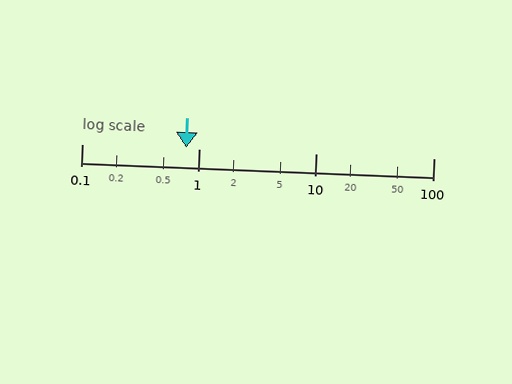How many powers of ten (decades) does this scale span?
The scale spans 3 decades, from 0.1 to 100.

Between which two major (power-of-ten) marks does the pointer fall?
The pointer is between 0.1 and 1.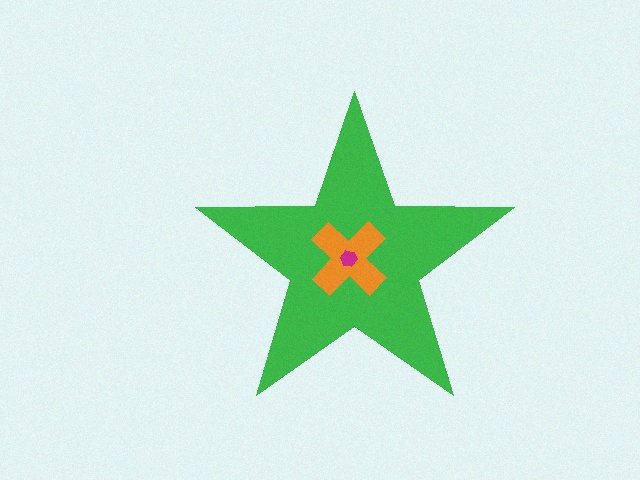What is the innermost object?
The magenta hexagon.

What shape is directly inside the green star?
The orange cross.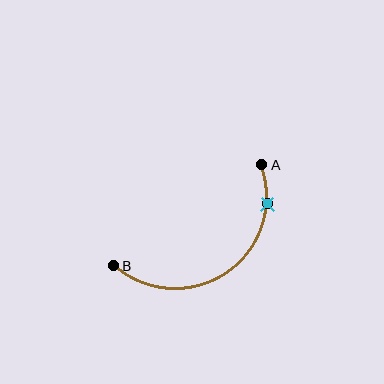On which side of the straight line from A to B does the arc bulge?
The arc bulges below and to the right of the straight line connecting A and B.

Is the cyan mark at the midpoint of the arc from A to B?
No. The cyan mark lies on the arc but is closer to endpoint A. The arc midpoint would be at the point on the curve equidistant along the arc from both A and B.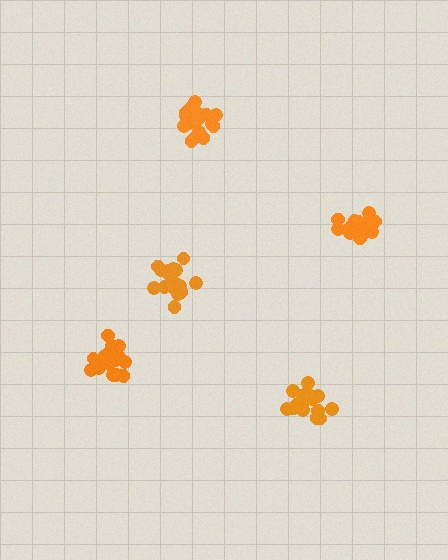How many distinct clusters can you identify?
There are 5 distinct clusters.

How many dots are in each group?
Group 1: 16 dots, Group 2: 16 dots, Group 3: 20 dots, Group 4: 21 dots, Group 5: 19 dots (92 total).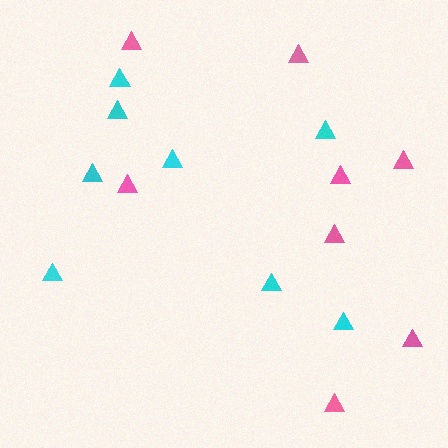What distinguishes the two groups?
There are 2 groups: one group of cyan triangles (8) and one group of pink triangles (8).